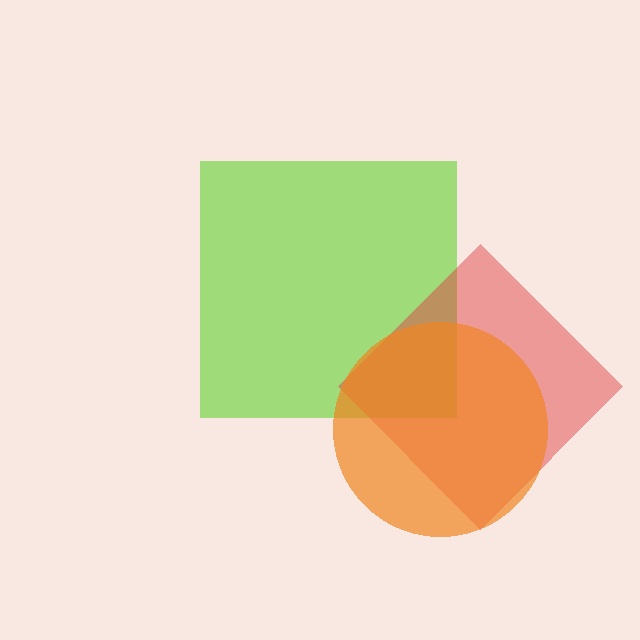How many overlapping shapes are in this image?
There are 3 overlapping shapes in the image.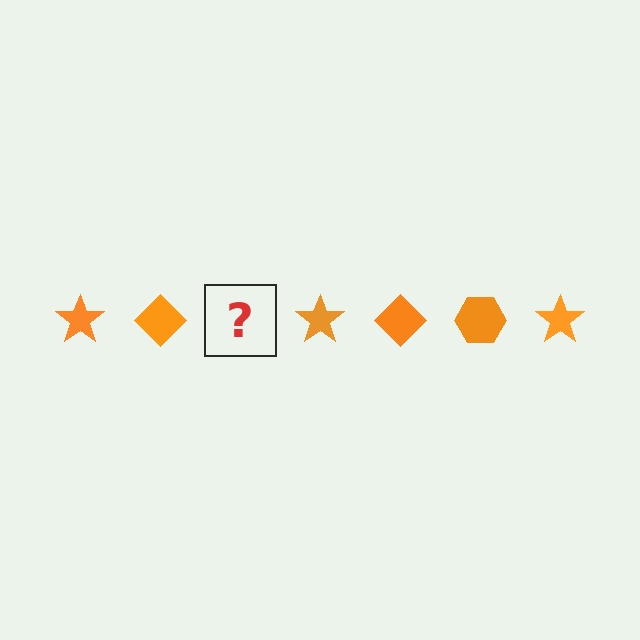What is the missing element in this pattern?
The missing element is an orange hexagon.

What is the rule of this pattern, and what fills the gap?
The rule is that the pattern cycles through star, diamond, hexagon shapes in orange. The gap should be filled with an orange hexagon.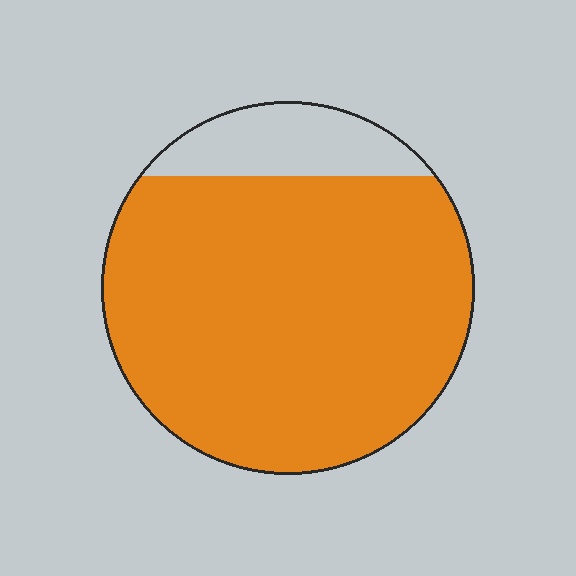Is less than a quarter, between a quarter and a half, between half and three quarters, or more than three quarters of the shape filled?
More than three quarters.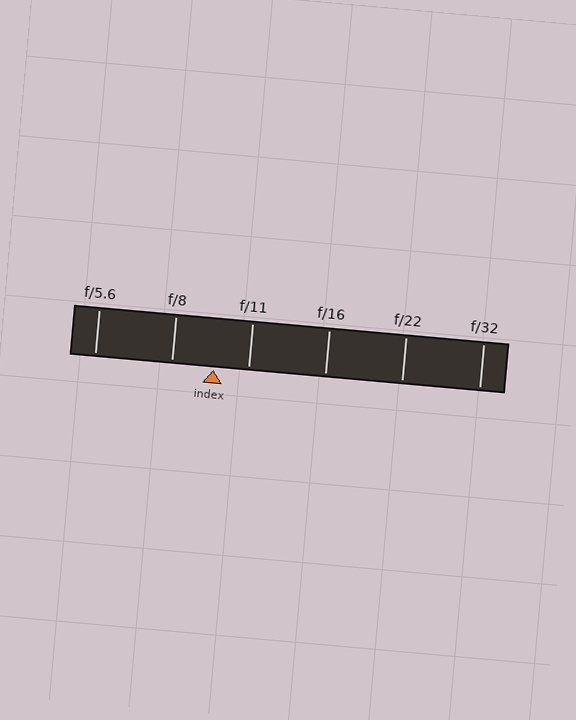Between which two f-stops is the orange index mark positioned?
The index mark is between f/8 and f/11.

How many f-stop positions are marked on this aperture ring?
There are 6 f-stop positions marked.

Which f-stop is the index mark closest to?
The index mark is closest to f/11.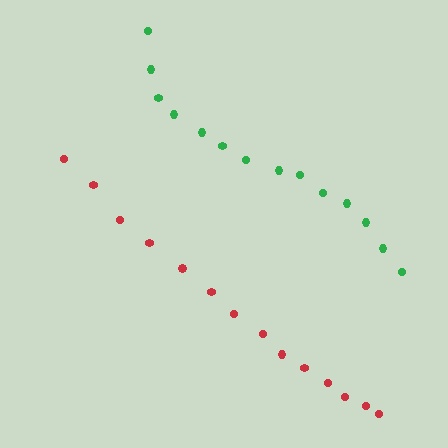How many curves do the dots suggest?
There are 2 distinct paths.